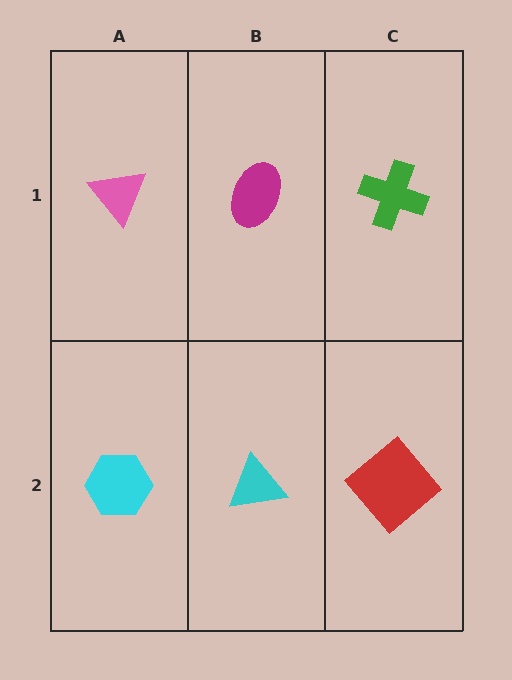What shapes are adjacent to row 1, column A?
A cyan hexagon (row 2, column A), a magenta ellipse (row 1, column B).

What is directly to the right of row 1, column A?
A magenta ellipse.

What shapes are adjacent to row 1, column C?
A red diamond (row 2, column C), a magenta ellipse (row 1, column B).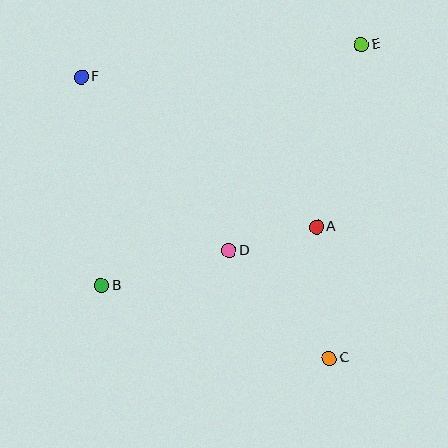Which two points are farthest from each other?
Points C and F are farthest from each other.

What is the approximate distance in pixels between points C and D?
The distance between C and D is approximately 147 pixels.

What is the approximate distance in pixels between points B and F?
The distance between B and F is approximately 210 pixels.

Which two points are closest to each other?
Points A and D are closest to each other.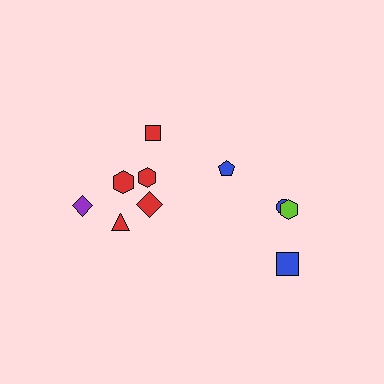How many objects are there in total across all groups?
There are 10 objects.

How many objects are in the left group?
There are 6 objects.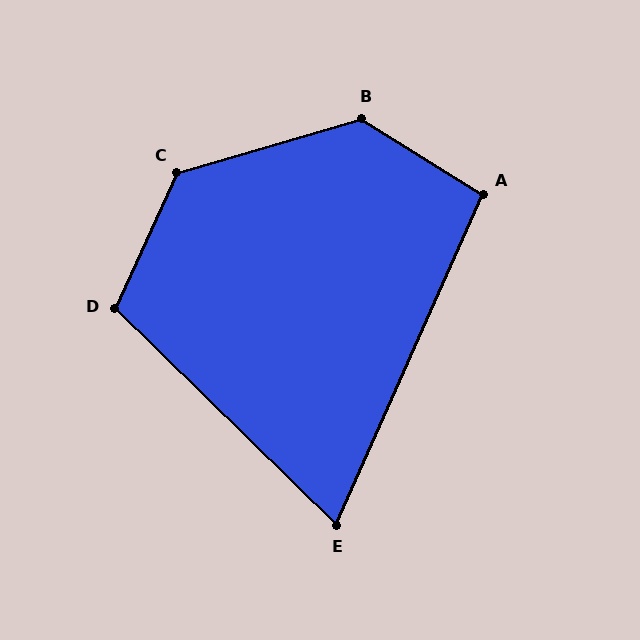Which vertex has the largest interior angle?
B, at approximately 132 degrees.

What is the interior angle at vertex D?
Approximately 110 degrees (obtuse).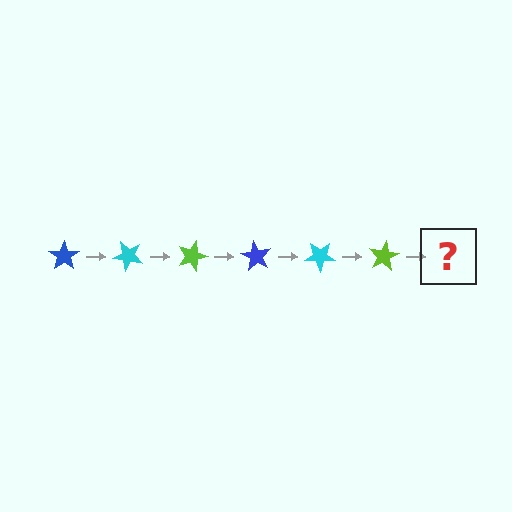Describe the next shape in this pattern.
It should be a blue star, rotated 270 degrees from the start.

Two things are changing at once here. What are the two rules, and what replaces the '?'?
The two rules are that it rotates 45 degrees each step and the color cycles through blue, cyan, and lime. The '?' should be a blue star, rotated 270 degrees from the start.